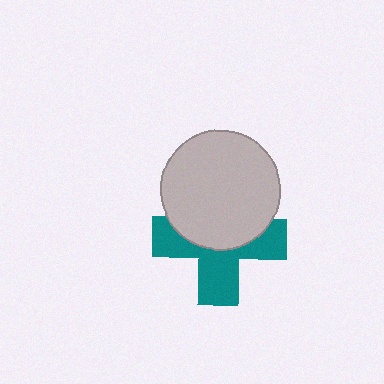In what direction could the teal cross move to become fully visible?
The teal cross could move down. That would shift it out from behind the light gray circle entirely.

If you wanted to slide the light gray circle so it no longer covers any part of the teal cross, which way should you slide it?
Slide it up — that is the most direct way to separate the two shapes.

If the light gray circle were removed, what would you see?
You would see the complete teal cross.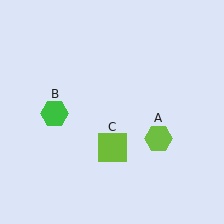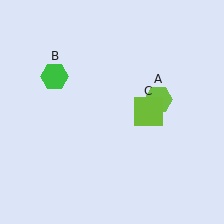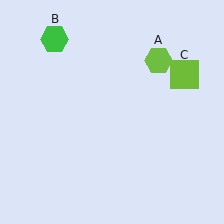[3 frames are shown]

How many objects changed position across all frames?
3 objects changed position: lime hexagon (object A), green hexagon (object B), lime square (object C).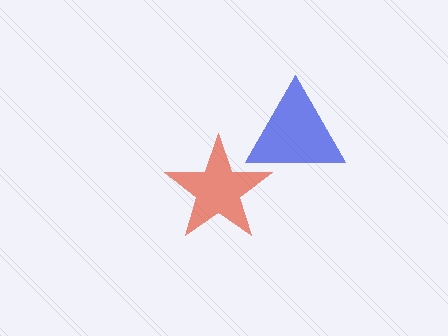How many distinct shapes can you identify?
There are 2 distinct shapes: a red star, a blue triangle.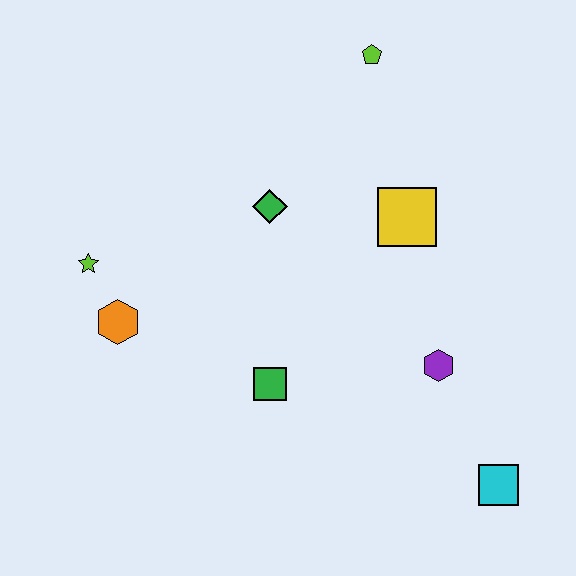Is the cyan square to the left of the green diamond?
No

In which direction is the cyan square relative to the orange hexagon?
The cyan square is to the right of the orange hexagon.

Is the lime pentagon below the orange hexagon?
No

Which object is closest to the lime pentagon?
The yellow square is closest to the lime pentagon.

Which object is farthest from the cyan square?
The lime star is farthest from the cyan square.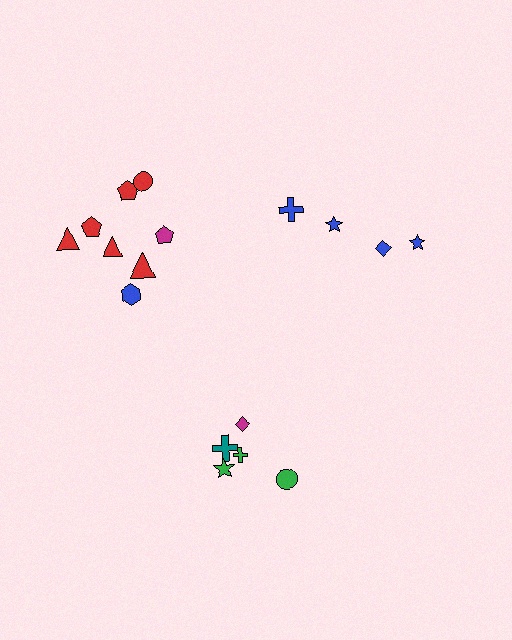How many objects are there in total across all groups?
There are 17 objects.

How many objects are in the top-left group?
There are 8 objects.